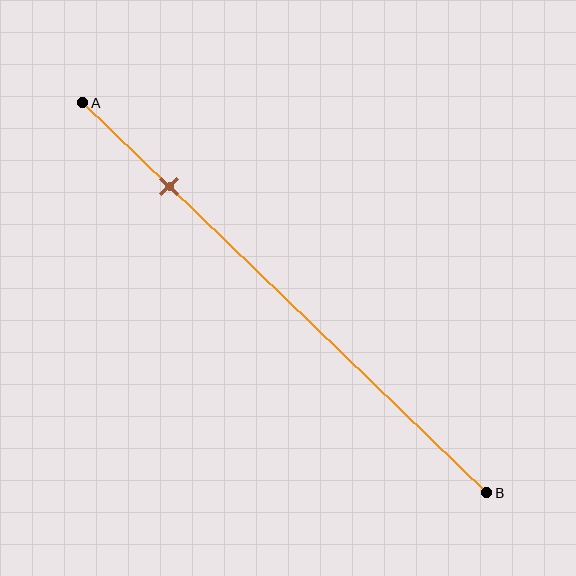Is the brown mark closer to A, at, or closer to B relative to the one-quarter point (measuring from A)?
The brown mark is closer to point A than the one-quarter point of segment AB.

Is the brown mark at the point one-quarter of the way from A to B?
No, the mark is at about 20% from A, not at the 25% one-quarter point.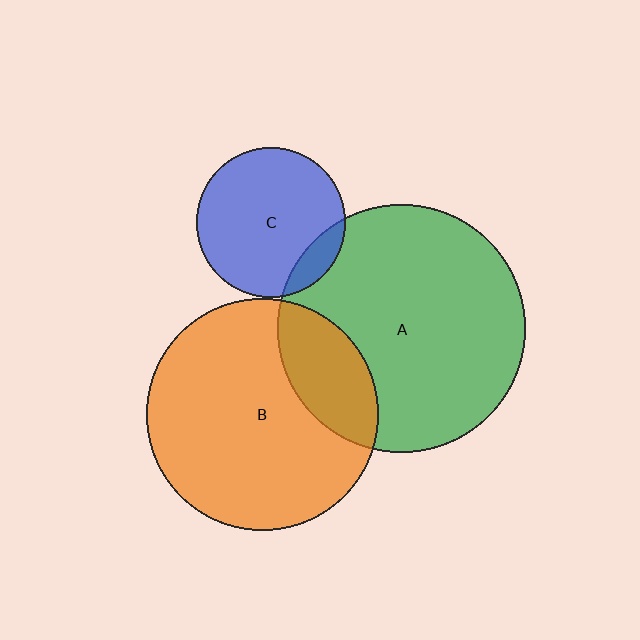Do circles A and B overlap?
Yes.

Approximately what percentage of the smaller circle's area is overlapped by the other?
Approximately 20%.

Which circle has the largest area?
Circle A (green).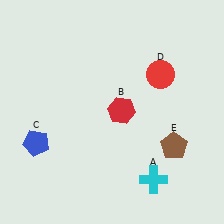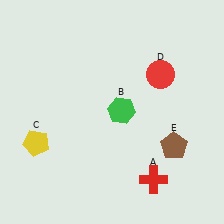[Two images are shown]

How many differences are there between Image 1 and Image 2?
There are 3 differences between the two images.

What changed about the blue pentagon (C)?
In Image 1, C is blue. In Image 2, it changed to yellow.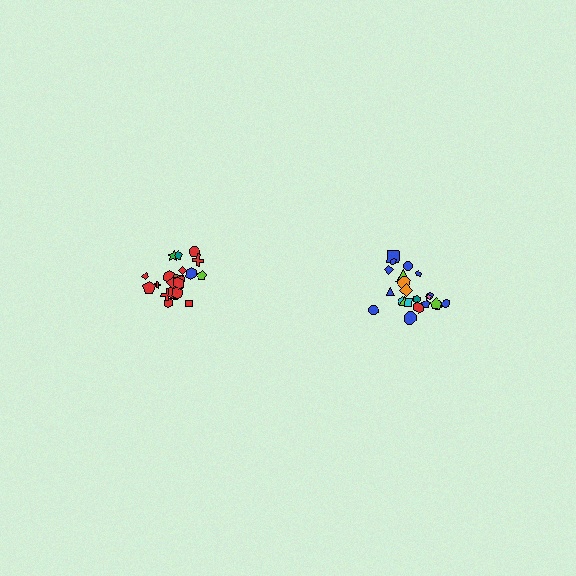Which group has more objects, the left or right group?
The left group.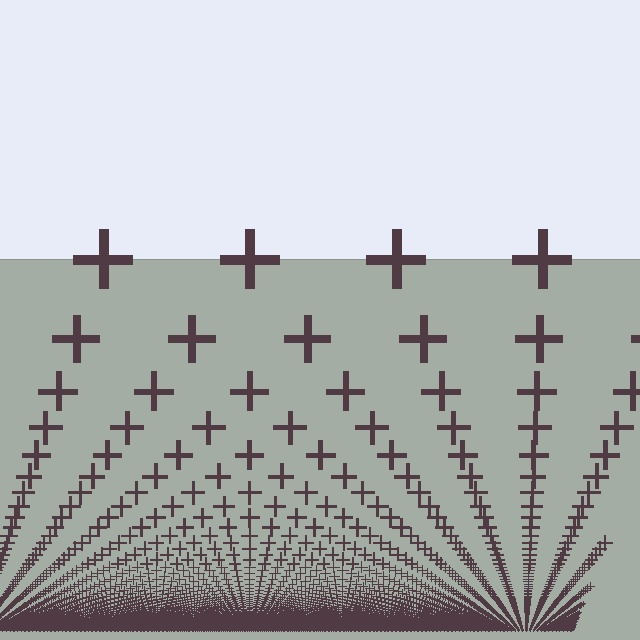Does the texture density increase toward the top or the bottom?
Density increases toward the bottom.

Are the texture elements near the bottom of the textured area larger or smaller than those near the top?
Smaller. The gradient is inverted — elements near the bottom are smaller and denser.